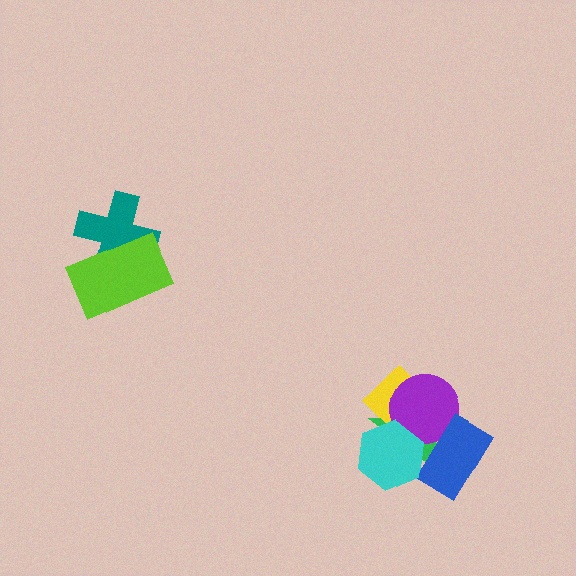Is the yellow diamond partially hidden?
Yes, it is partially covered by another shape.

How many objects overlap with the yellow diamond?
3 objects overlap with the yellow diamond.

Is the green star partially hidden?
Yes, it is partially covered by another shape.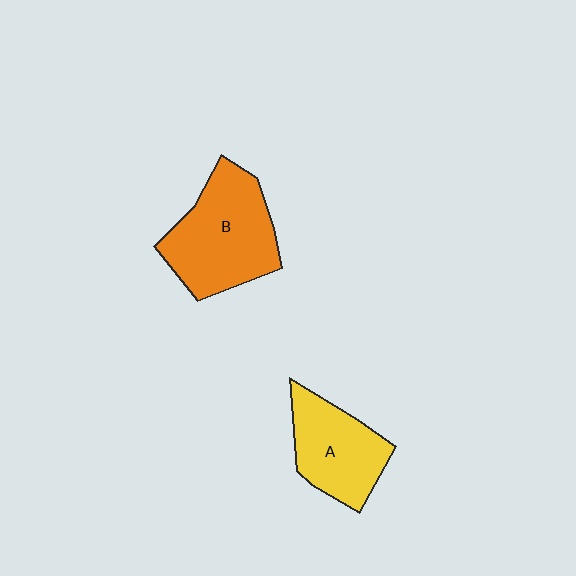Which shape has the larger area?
Shape B (orange).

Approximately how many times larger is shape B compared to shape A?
Approximately 1.4 times.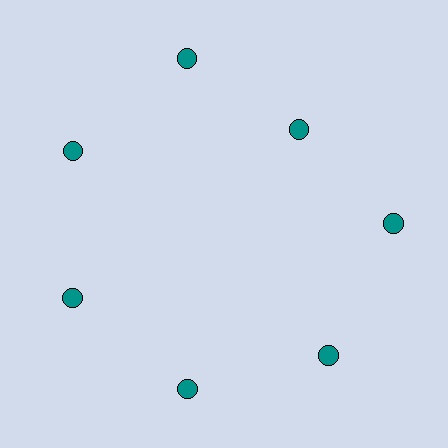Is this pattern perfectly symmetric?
No. The 7 teal circles are arranged in a ring, but one element near the 1 o'clock position is pulled inward toward the center, breaking the 7-fold rotational symmetry.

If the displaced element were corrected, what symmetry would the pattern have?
It would have 7-fold rotational symmetry — the pattern would map onto itself every 51 degrees.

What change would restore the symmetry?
The symmetry would be restored by moving it outward, back onto the ring so that all 7 circles sit at equal angles and equal distance from the center.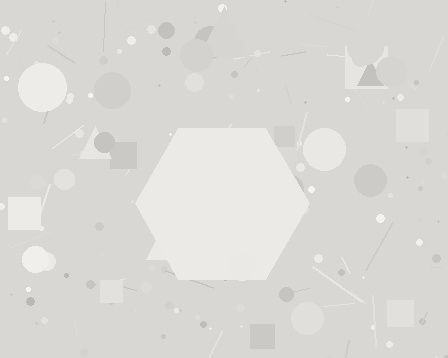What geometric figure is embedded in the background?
A hexagon is embedded in the background.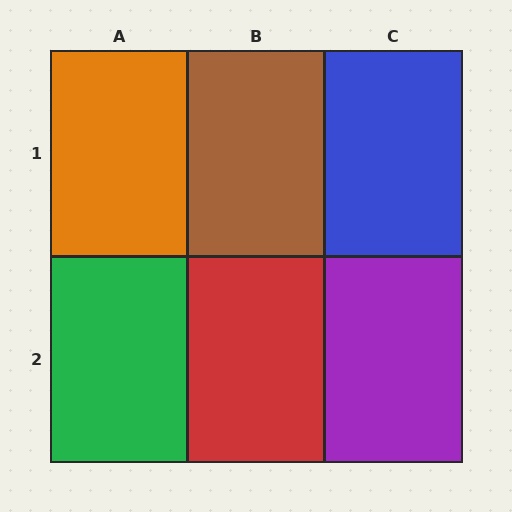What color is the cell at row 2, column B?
Red.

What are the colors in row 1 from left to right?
Orange, brown, blue.